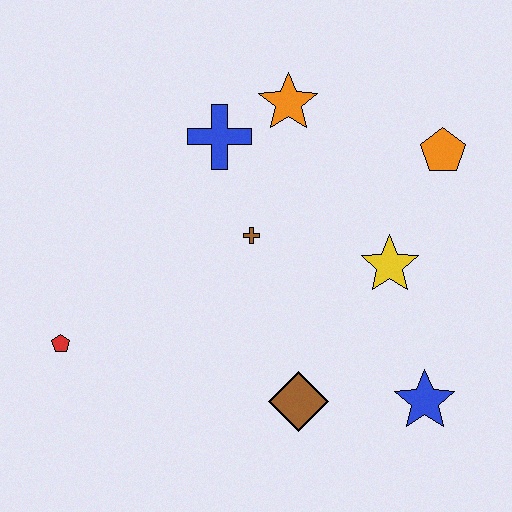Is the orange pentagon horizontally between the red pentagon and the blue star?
No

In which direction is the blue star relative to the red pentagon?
The blue star is to the right of the red pentagon.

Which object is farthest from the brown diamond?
The orange star is farthest from the brown diamond.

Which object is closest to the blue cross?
The orange star is closest to the blue cross.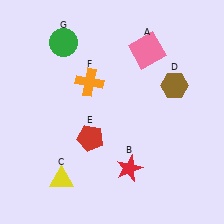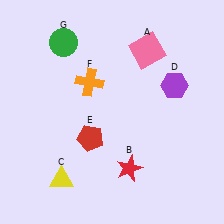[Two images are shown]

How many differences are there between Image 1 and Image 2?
There is 1 difference between the two images.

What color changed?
The hexagon (D) changed from brown in Image 1 to purple in Image 2.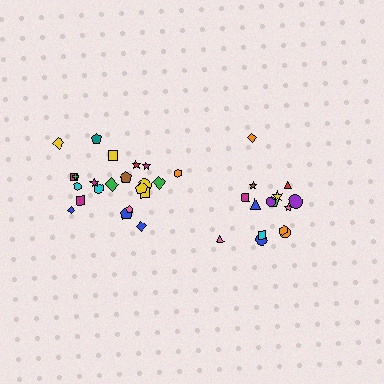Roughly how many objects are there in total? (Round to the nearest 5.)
Roughly 35 objects in total.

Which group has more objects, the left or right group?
The left group.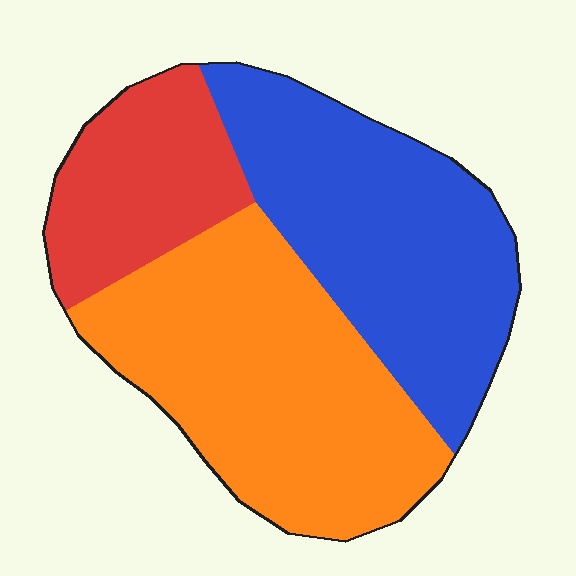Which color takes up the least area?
Red, at roughly 20%.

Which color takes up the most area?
Orange, at roughly 45%.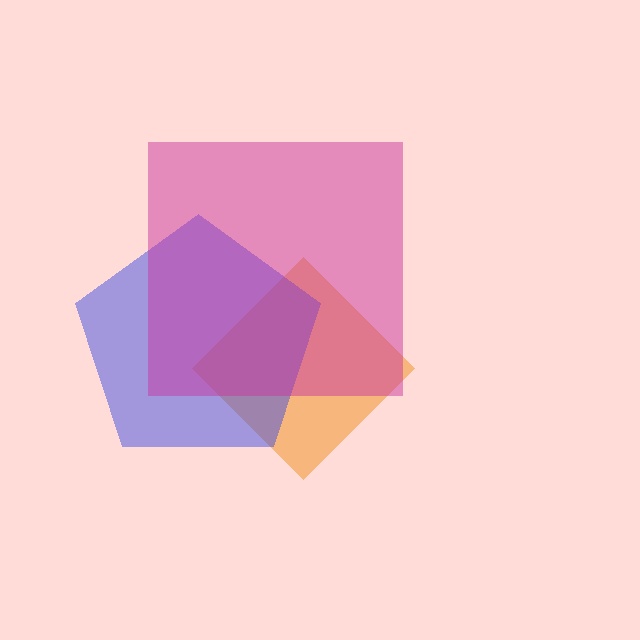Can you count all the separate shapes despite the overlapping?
Yes, there are 3 separate shapes.